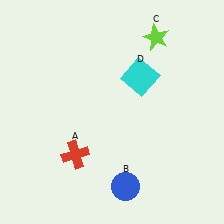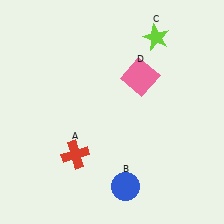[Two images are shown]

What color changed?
The square (D) changed from cyan in Image 1 to pink in Image 2.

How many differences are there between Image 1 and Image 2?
There is 1 difference between the two images.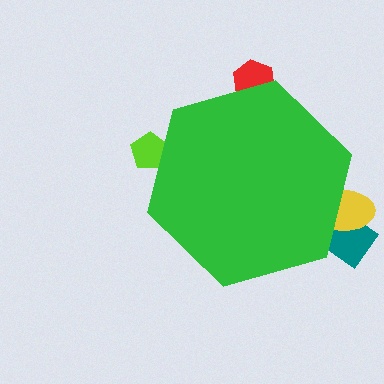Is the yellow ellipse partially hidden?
Yes, the yellow ellipse is partially hidden behind the green hexagon.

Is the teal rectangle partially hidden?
Yes, the teal rectangle is partially hidden behind the green hexagon.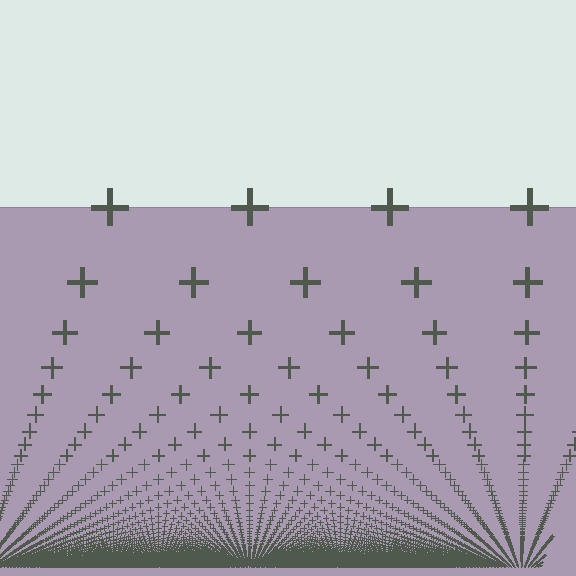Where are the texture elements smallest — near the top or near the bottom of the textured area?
Near the bottom.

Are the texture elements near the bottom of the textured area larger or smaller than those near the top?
Smaller. The gradient is inverted — elements near the bottom are smaller and denser.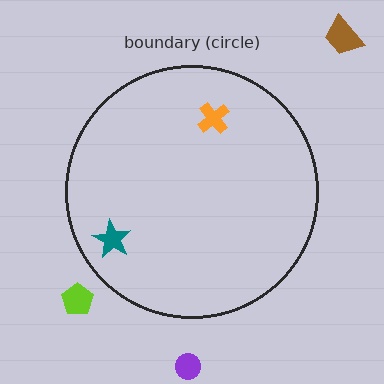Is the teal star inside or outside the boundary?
Inside.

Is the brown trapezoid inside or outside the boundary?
Outside.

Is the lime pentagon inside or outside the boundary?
Outside.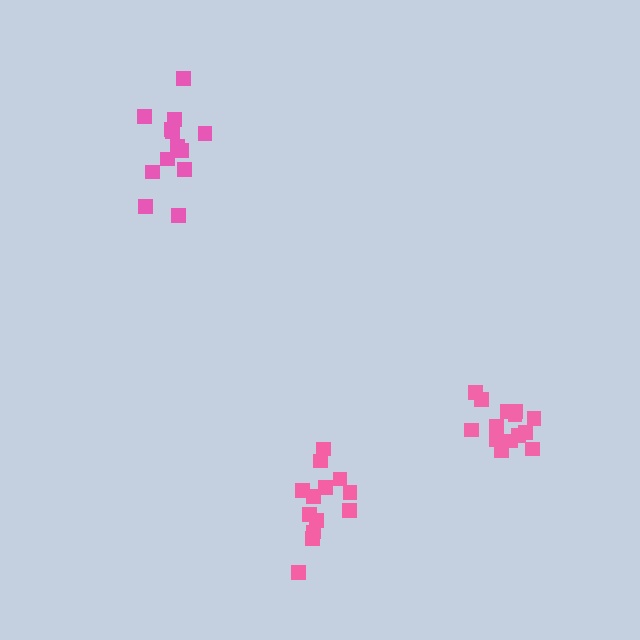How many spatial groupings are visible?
There are 3 spatial groupings.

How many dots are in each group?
Group 1: 13 dots, Group 2: 14 dots, Group 3: 13 dots (40 total).